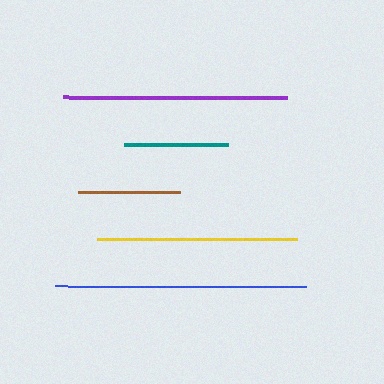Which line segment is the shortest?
The brown line is the shortest at approximately 102 pixels.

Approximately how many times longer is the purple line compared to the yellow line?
The purple line is approximately 1.1 times the length of the yellow line.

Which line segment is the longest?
The blue line is the longest at approximately 250 pixels.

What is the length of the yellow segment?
The yellow segment is approximately 199 pixels long.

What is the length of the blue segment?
The blue segment is approximately 250 pixels long.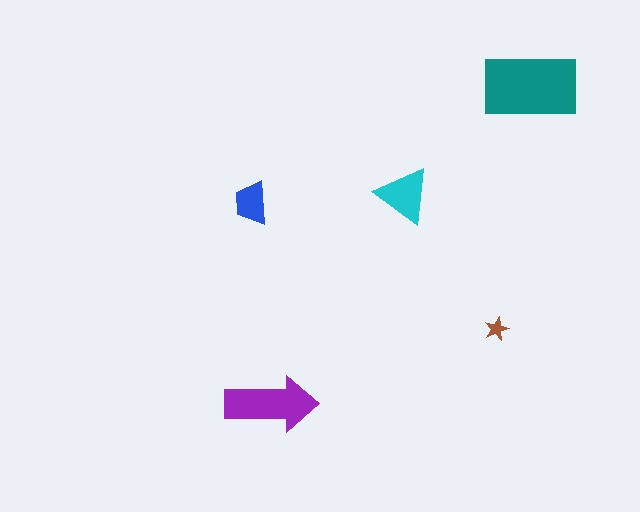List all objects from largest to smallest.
The teal rectangle, the purple arrow, the cyan triangle, the blue trapezoid, the brown star.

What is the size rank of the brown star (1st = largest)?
5th.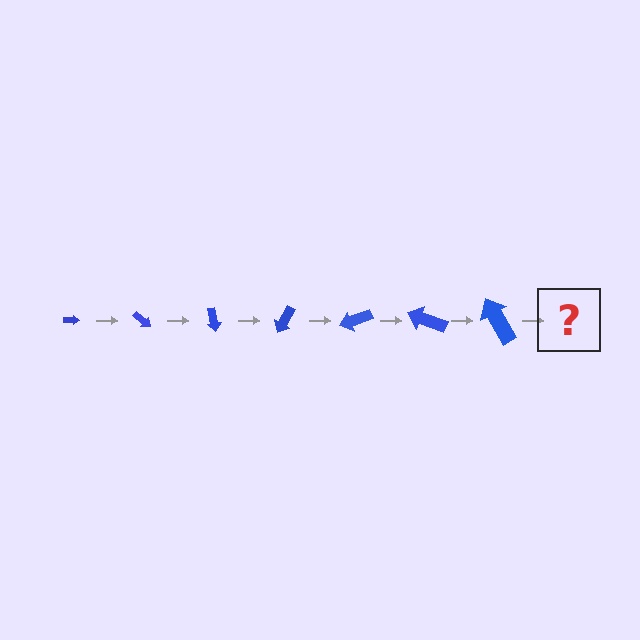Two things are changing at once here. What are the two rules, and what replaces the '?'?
The two rules are that the arrow grows larger each step and it rotates 40 degrees each step. The '?' should be an arrow, larger than the previous one and rotated 280 degrees from the start.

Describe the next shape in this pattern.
It should be an arrow, larger than the previous one and rotated 280 degrees from the start.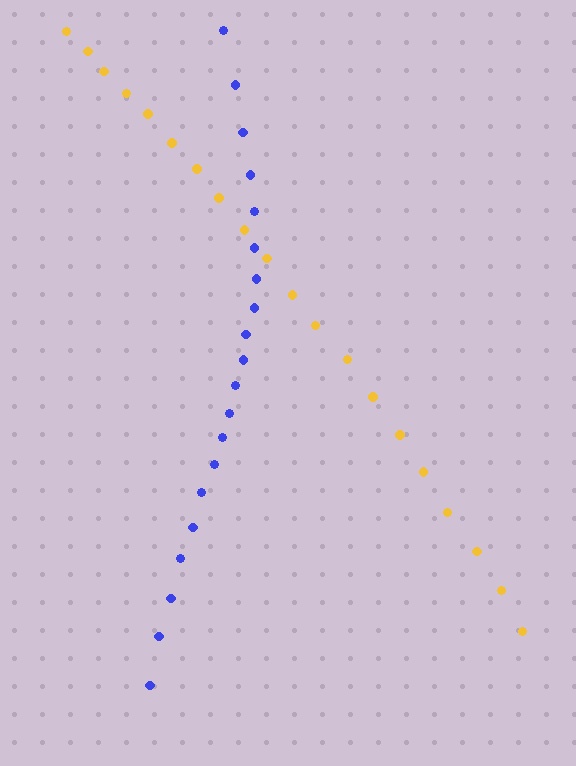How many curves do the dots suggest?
There are 2 distinct paths.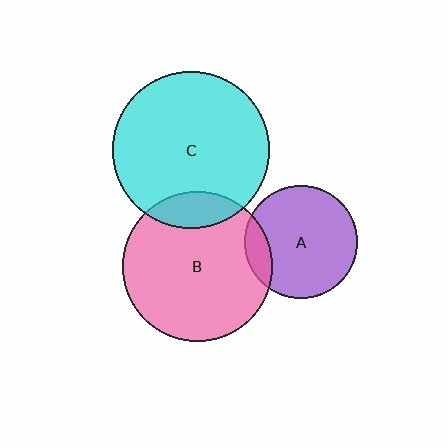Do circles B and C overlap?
Yes.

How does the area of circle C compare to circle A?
Approximately 1.9 times.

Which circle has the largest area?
Circle C (cyan).